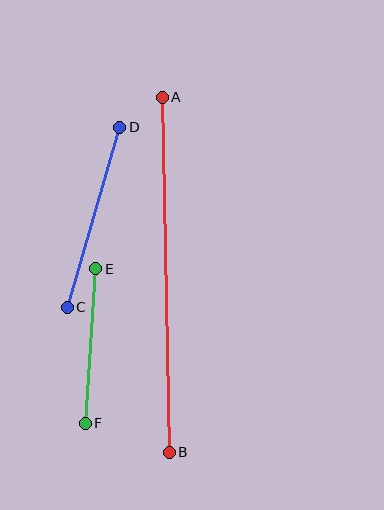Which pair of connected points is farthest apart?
Points A and B are farthest apart.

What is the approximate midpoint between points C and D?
The midpoint is at approximately (94, 217) pixels.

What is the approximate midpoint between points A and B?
The midpoint is at approximately (166, 275) pixels.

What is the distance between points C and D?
The distance is approximately 187 pixels.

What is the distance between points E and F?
The distance is approximately 155 pixels.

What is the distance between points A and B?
The distance is approximately 355 pixels.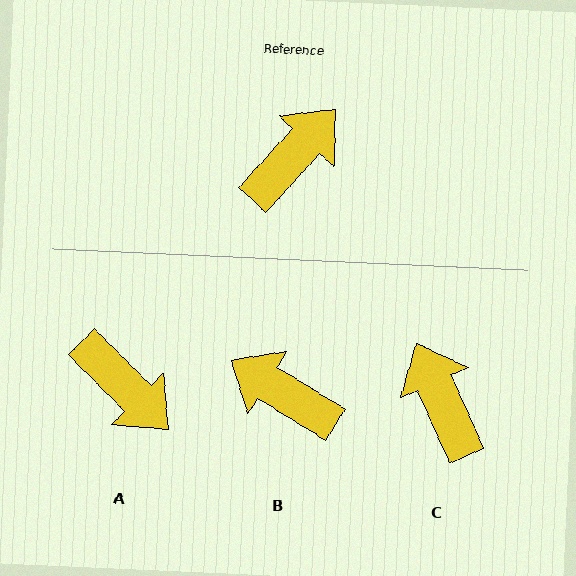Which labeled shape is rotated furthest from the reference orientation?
B, about 101 degrees away.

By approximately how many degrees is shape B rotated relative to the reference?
Approximately 101 degrees counter-clockwise.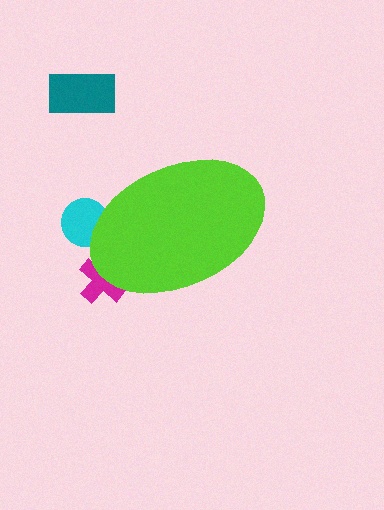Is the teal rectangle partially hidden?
No, the teal rectangle is fully visible.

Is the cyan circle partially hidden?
Yes, the cyan circle is partially hidden behind the lime ellipse.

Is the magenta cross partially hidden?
Yes, the magenta cross is partially hidden behind the lime ellipse.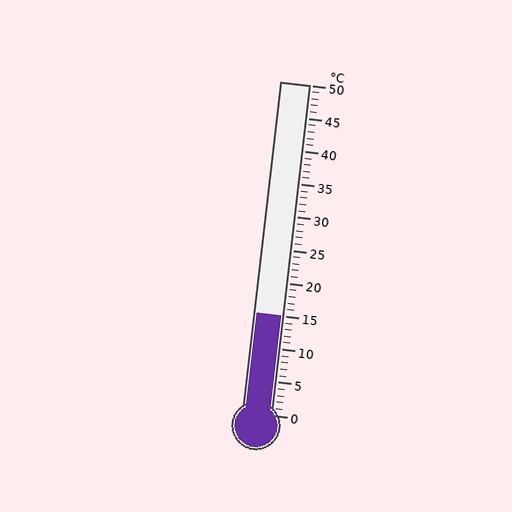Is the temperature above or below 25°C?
The temperature is below 25°C.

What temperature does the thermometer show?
The thermometer shows approximately 15°C.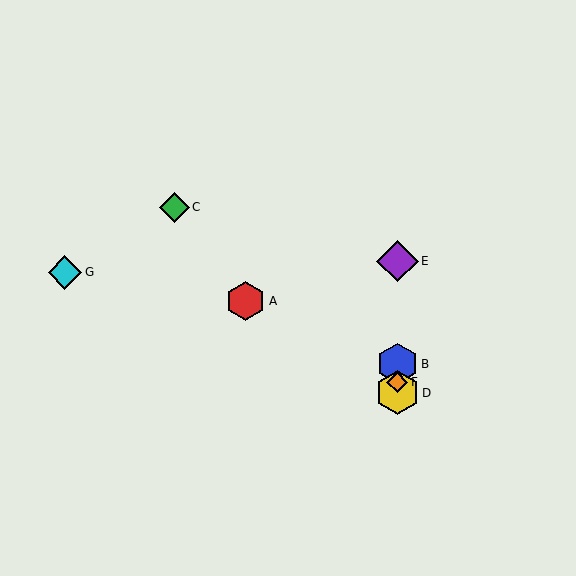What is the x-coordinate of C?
Object C is at x≈175.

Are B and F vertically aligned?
Yes, both are at x≈397.